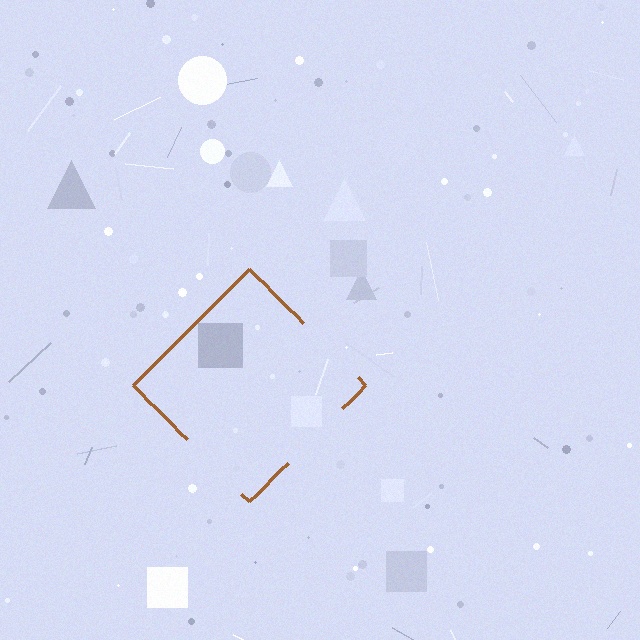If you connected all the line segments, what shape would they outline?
They would outline a diamond.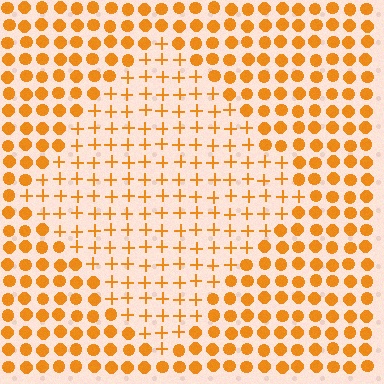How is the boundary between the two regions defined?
The boundary is defined by a change in element shape: plus signs inside vs. circles outside. All elements share the same color and spacing.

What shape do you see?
I see a diamond.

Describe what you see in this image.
The image is filled with small orange elements arranged in a uniform grid. A diamond-shaped region contains plus signs, while the surrounding area contains circles. The boundary is defined purely by the change in element shape.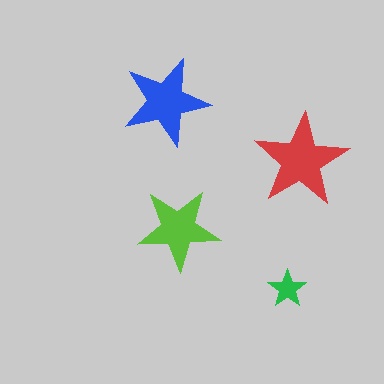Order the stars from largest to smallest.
the red one, the blue one, the lime one, the green one.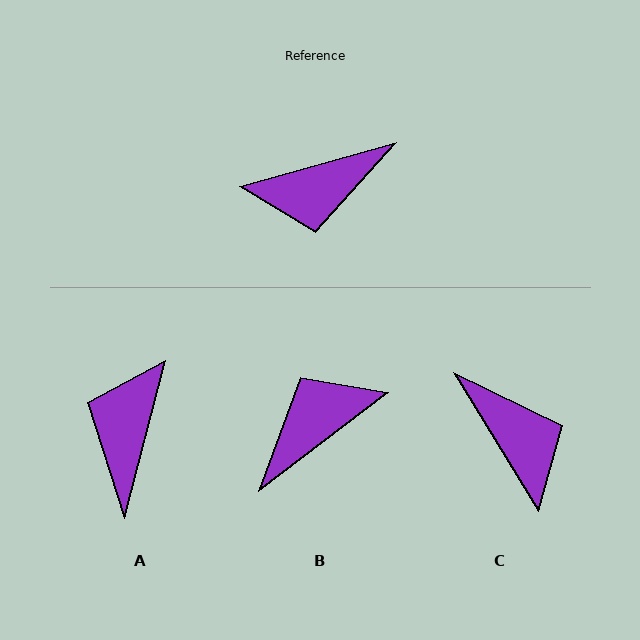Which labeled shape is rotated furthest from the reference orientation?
B, about 158 degrees away.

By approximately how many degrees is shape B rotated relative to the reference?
Approximately 158 degrees clockwise.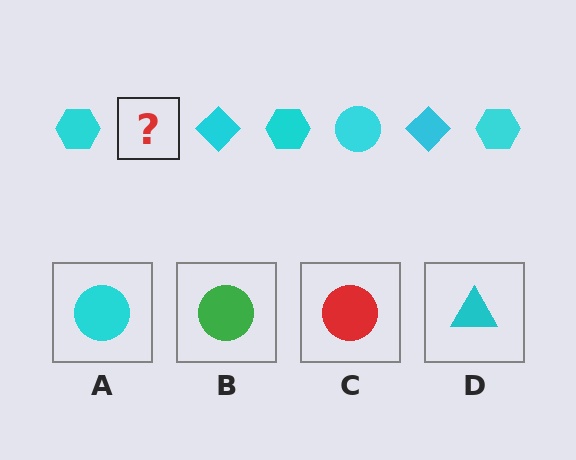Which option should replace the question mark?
Option A.